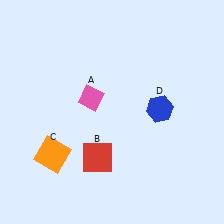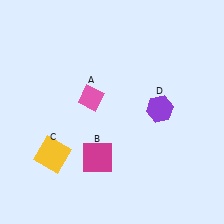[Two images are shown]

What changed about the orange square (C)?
In Image 1, C is orange. In Image 2, it changed to yellow.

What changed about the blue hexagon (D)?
In Image 1, D is blue. In Image 2, it changed to purple.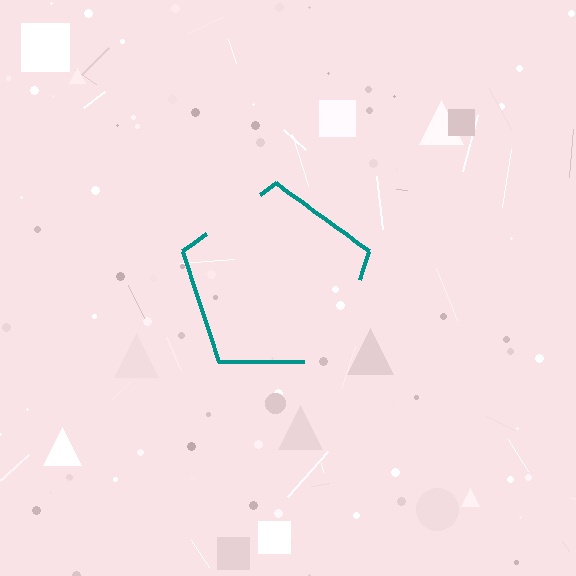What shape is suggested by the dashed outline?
The dashed outline suggests a pentagon.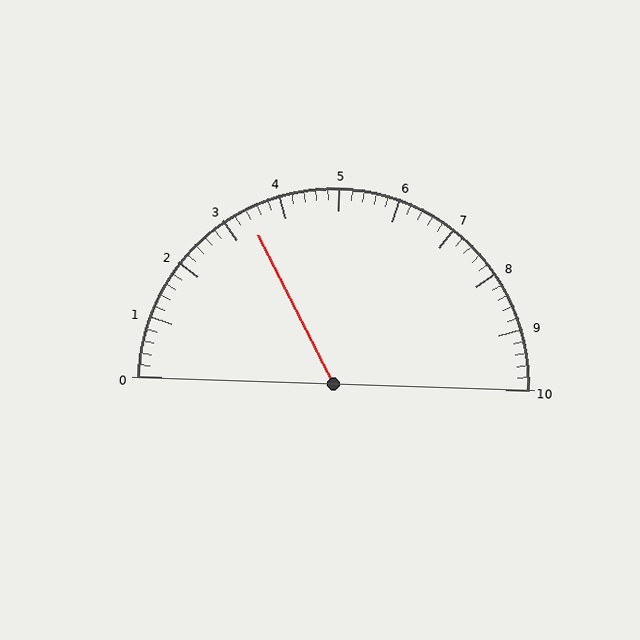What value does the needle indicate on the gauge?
The needle indicates approximately 3.4.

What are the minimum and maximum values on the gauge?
The gauge ranges from 0 to 10.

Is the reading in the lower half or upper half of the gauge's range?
The reading is in the lower half of the range (0 to 10).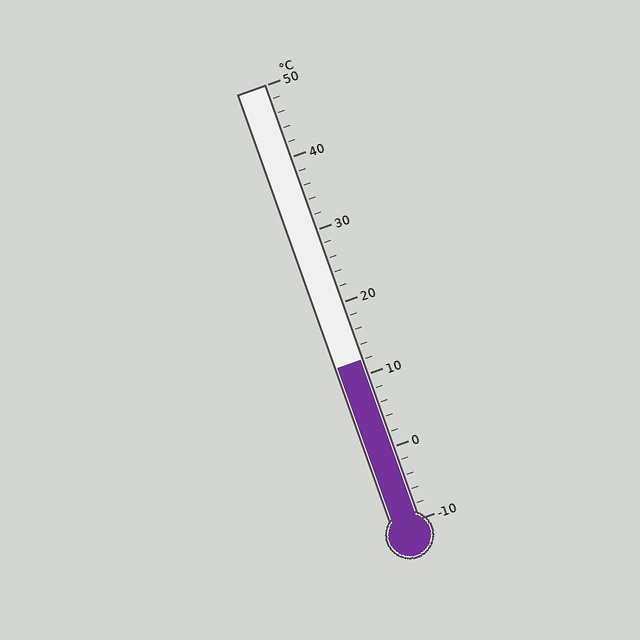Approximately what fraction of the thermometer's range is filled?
The thermometer is filled to approximately 35% of its range.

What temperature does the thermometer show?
The thermometer shows approximately 12°C.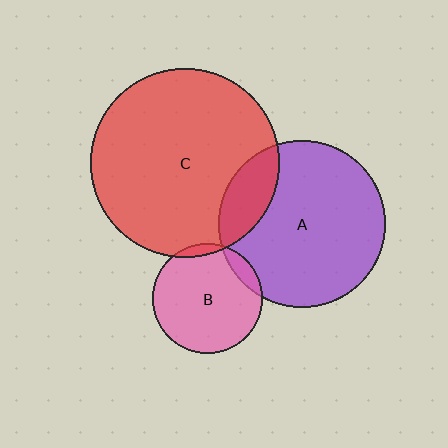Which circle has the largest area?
Circle C (red).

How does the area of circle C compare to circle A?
Approximately 1.3 times.